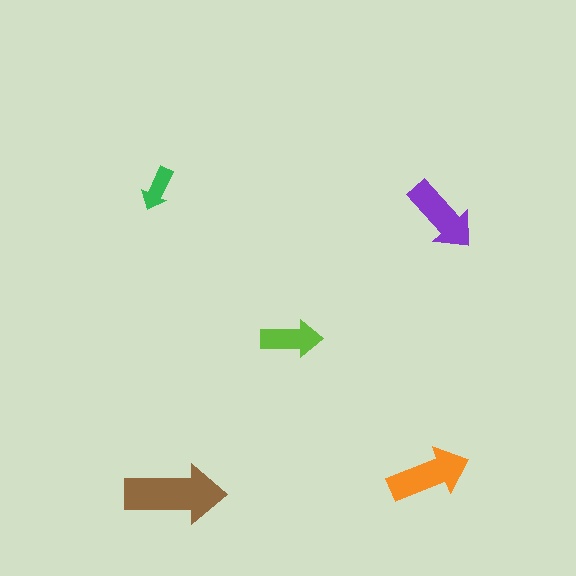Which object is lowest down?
The brown arrow is bottommost.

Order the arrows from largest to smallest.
the brown one, the orange one, the purple one, the lime one, the green one.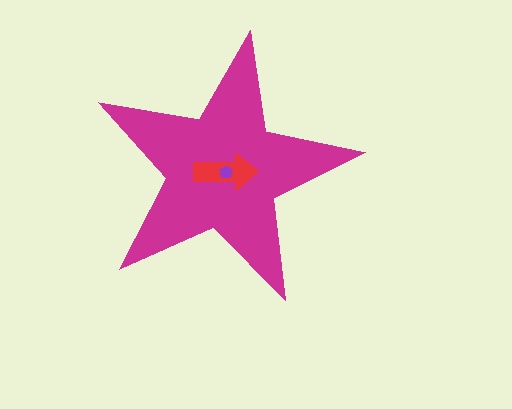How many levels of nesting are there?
3.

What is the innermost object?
The purple pentagon.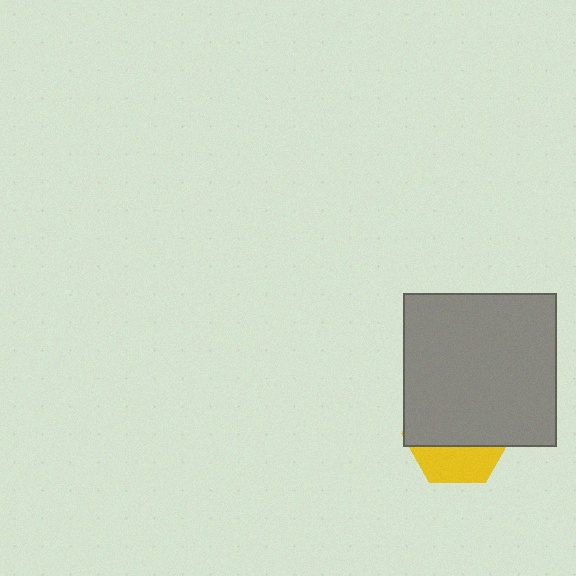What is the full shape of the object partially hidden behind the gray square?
The partially hidden object is a yellow hexagon.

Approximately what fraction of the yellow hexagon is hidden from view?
Roughly 67% of the yellow hexagon is hidden behind the gray square.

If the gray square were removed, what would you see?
You would see the complete yellow hexagon.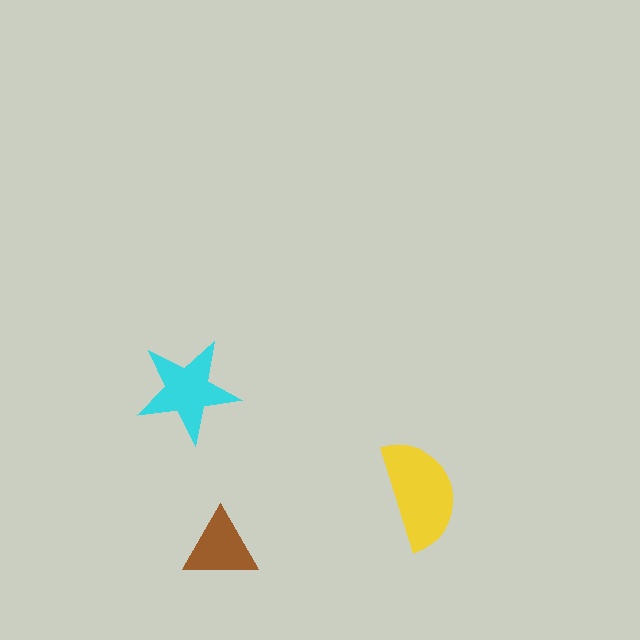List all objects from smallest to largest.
The brown triangle, the cyan star, the yellow semicircle.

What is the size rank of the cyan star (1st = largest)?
2nd.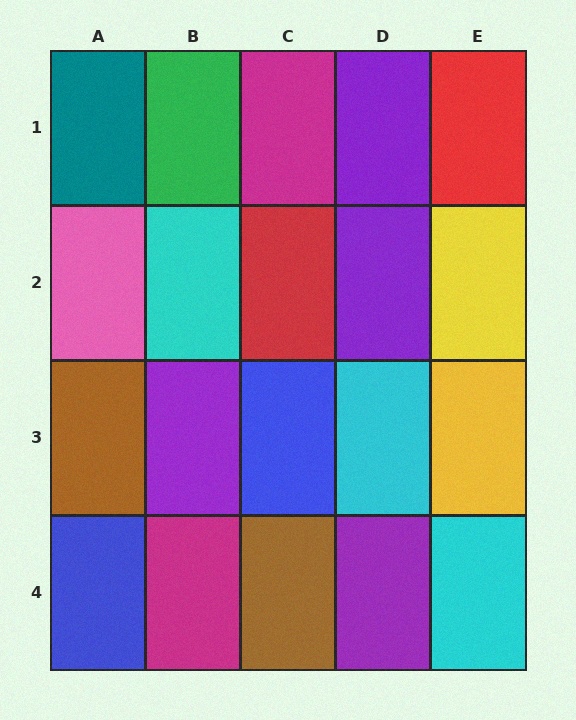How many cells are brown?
2 cells are brown.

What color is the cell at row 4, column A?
Blue.